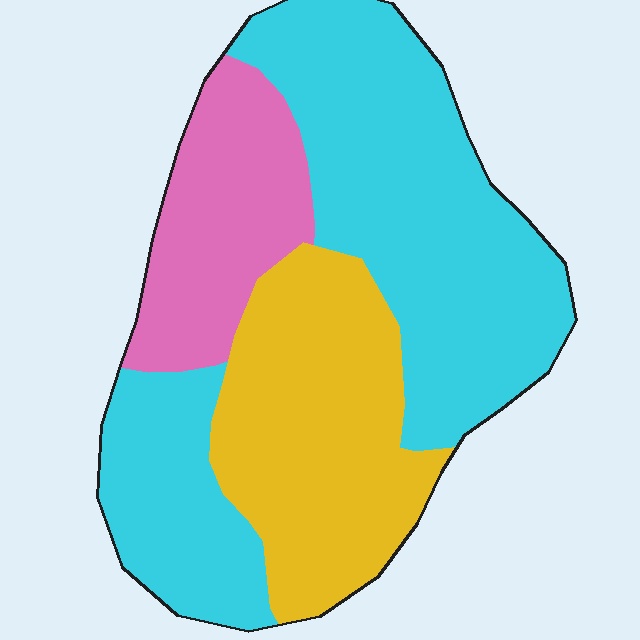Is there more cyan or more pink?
Cyan.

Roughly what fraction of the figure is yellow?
Yellow covers 29% of the figure.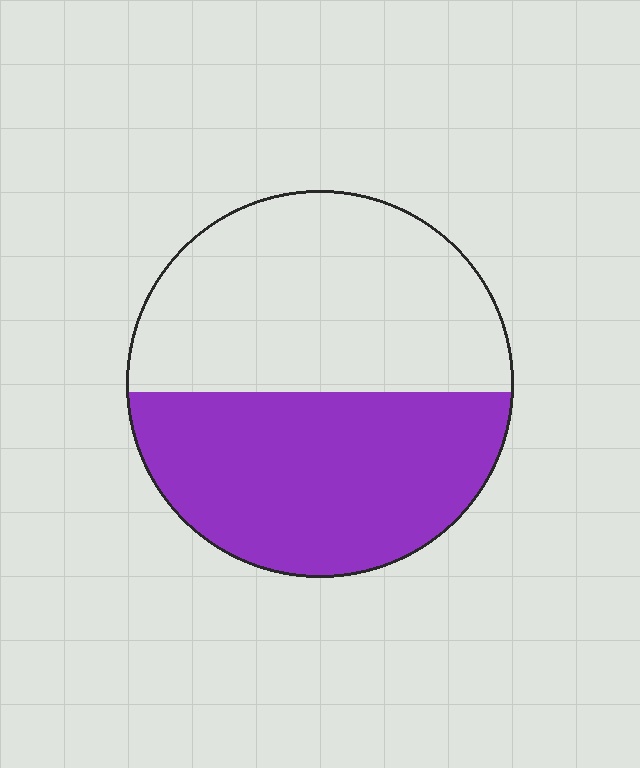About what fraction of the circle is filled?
About one half (1/2).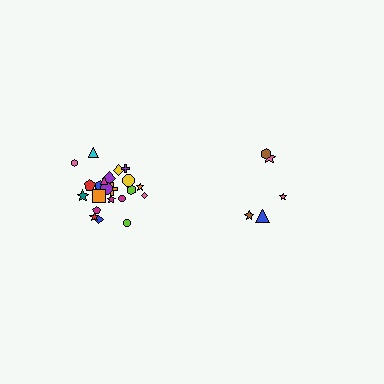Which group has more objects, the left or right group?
The left group.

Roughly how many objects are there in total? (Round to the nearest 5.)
Roughly 25 objects in total.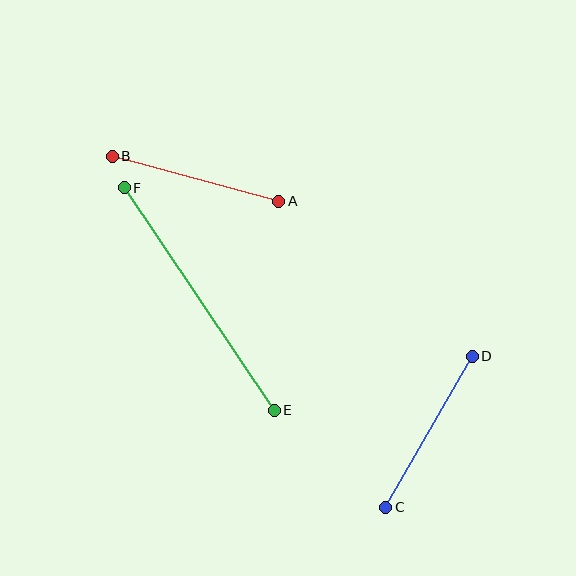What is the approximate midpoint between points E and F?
The midpoint is at approximately (199, 299) pixels.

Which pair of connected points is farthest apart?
Points E and F are farthest apart.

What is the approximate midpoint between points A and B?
The midpoint is at approximately (196, 179) pixels.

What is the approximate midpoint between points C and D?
The midpoint is at approximately (429, 432) pixels.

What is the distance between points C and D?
The distance is approximately 174 pixels.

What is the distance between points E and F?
The distance is approximately 268 pixels.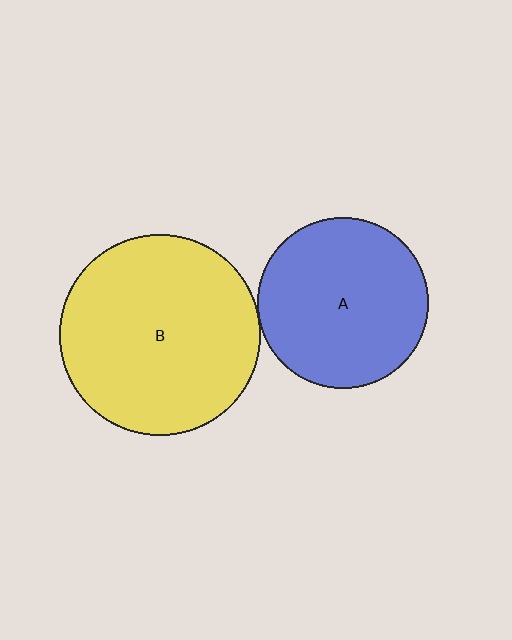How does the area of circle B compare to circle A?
Approximately 1.4 times.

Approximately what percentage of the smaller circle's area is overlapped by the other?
Approximately 5%.